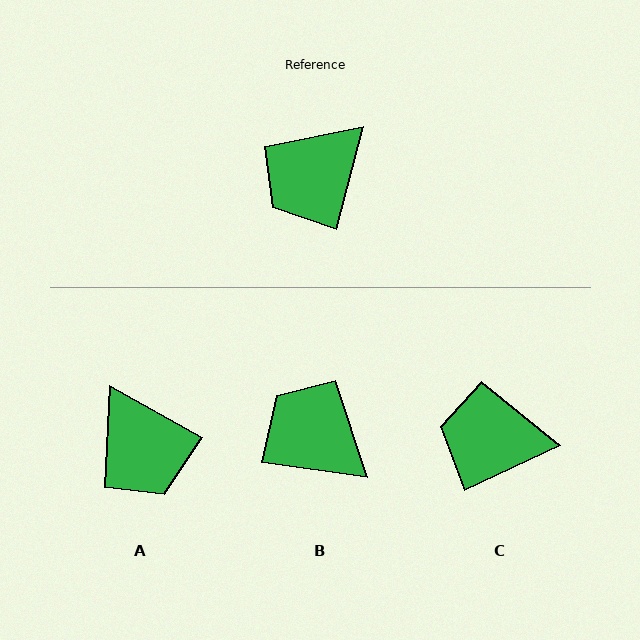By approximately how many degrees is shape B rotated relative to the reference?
Approximately 84 degrees clockwise.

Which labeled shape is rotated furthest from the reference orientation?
B, about 84 degrees away.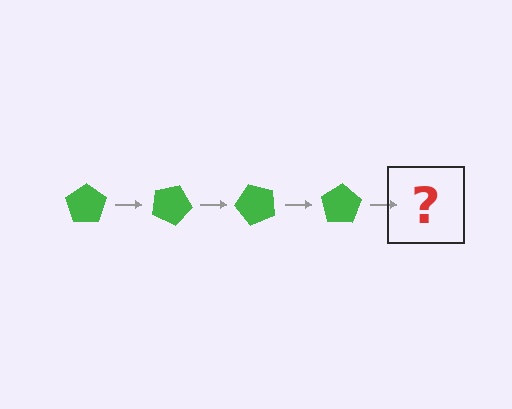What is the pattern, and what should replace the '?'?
The pattern is that the pentagon rotates 25 degrees each step. The '?' should be a green pentagon rotated 100 degrees.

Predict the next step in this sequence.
The next step is a green pentagon rotated 100 degrees.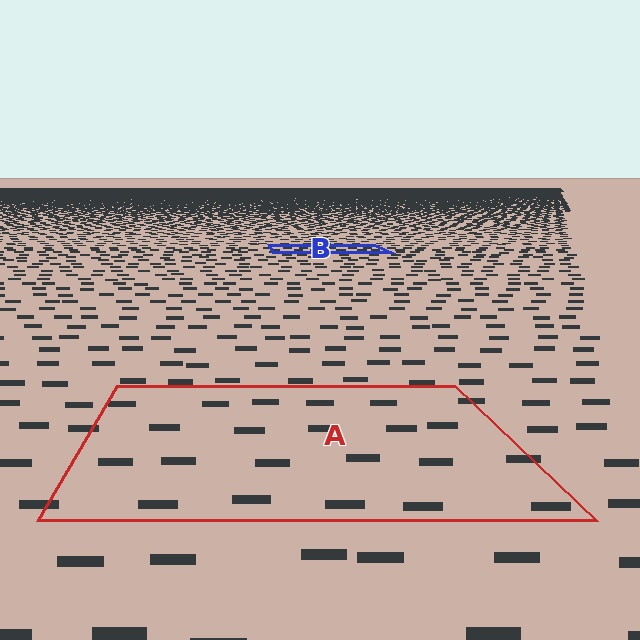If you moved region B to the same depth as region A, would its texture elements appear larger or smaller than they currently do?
They would appear larger. At a closer depth, the same texture elements are projected at a bigger on-screen size.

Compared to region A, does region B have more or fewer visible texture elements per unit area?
Region B has more texture elements per unit area — they are packed more densely because it is farther away.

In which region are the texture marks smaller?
The texture marks are smaller in region B, because it is farther away.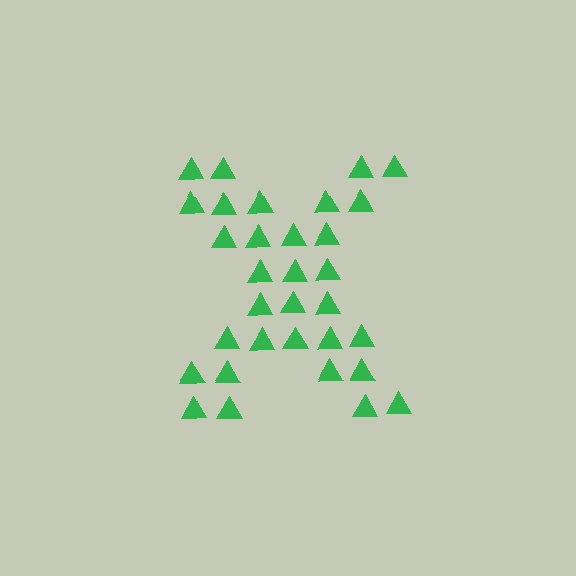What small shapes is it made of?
It is made of small triangles.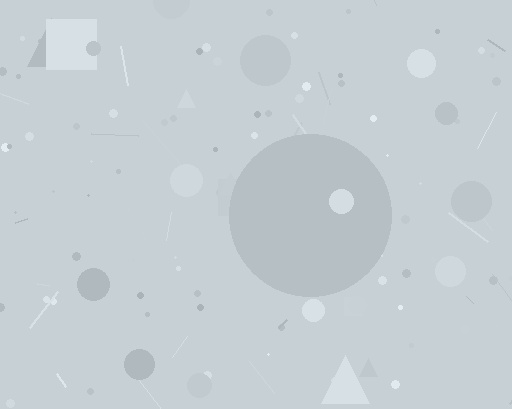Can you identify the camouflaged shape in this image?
The camouflaged shape is a circle.